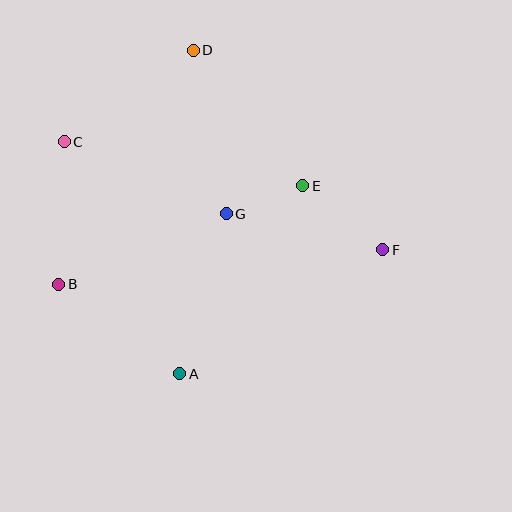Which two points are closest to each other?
Points E and G are closest to each other.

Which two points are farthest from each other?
Points C and F are farthest from each other.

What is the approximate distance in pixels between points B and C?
The distance between B and C is approximately 143 pixels.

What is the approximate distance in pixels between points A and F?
The distance between A and F is approximately 238 pixels.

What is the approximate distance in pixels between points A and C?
The distance between A and C is approximately 259 pixels.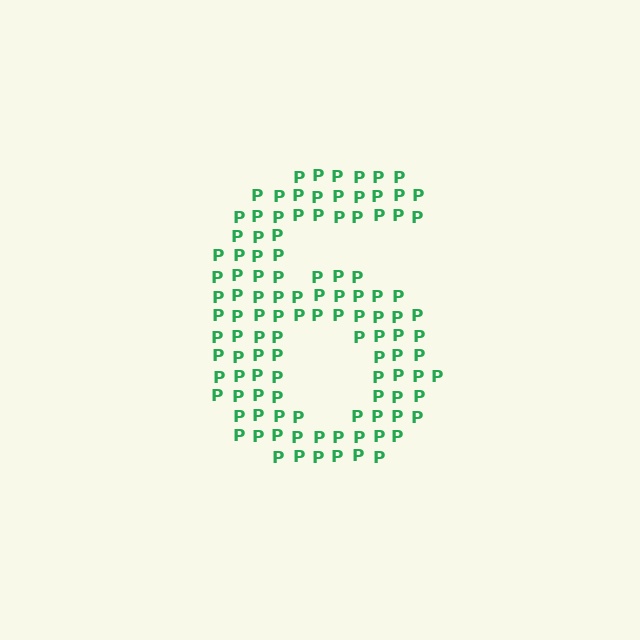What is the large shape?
The large shape is the digit 6.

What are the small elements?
The small elements are letter P's.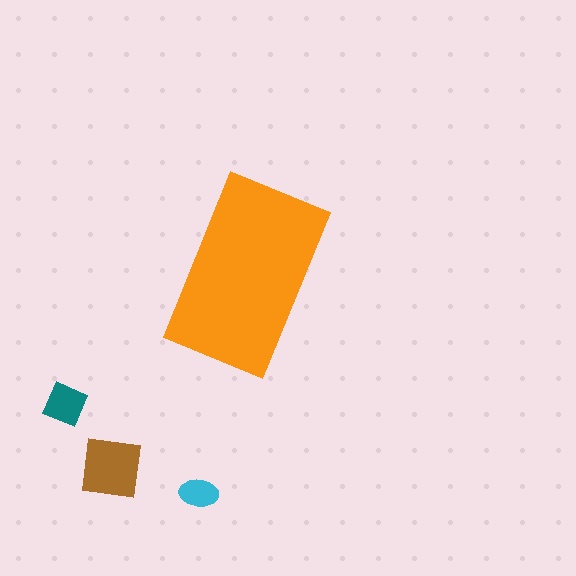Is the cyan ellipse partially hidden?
No, the cyan ellipse is fully visible.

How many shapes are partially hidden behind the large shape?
0 shapes are partially hidden.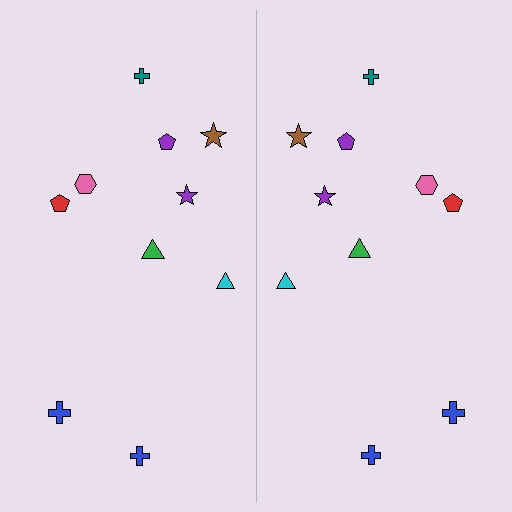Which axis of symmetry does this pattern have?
The pattern has a vertical axis of symmetry running through the center of the image.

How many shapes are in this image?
There are 20 shapes in this image.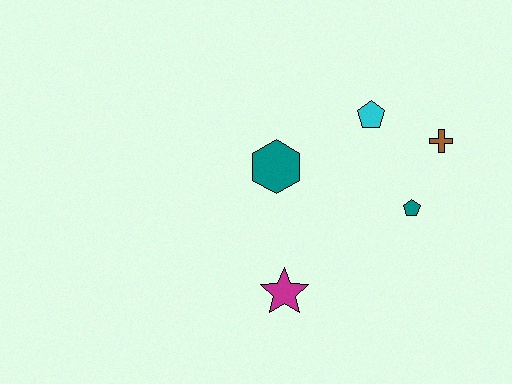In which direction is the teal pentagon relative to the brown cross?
The teal pentagon is below the brown cross.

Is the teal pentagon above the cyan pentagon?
No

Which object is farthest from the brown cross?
The magenta star is farthest from the brown cross.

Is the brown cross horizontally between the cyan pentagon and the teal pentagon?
No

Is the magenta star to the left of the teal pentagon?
Yes